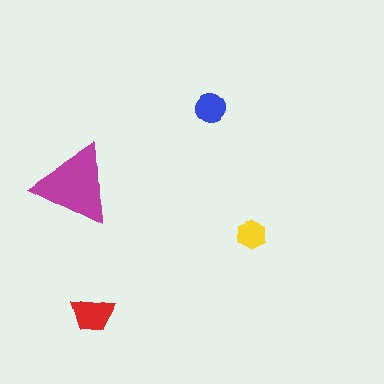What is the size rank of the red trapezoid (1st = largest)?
2nd.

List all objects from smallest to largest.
The yellow hexagon, the blue circle, the red trapezoid, the magenta triangle.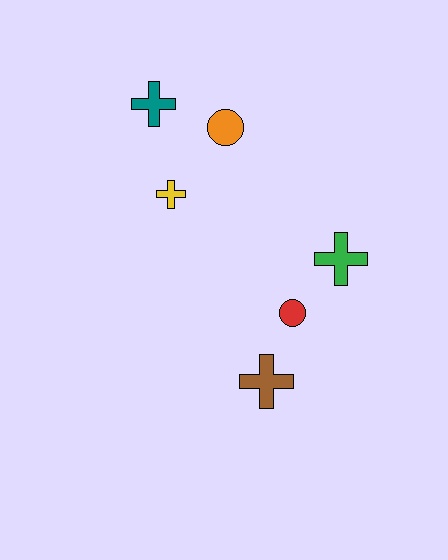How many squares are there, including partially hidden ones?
There are no squares.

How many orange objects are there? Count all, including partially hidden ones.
There is 1 orange object.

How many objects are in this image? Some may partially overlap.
There are 6 objects.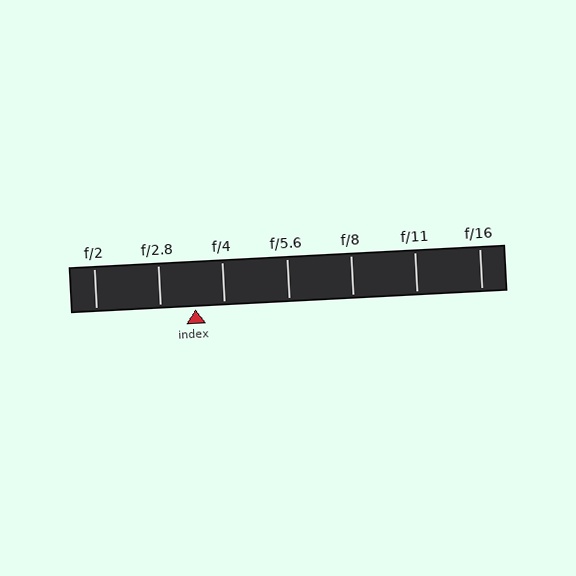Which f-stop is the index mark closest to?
The index mark is closest to f/4.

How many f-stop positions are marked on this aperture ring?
There are 7 f-stop positions marked.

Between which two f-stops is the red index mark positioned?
The index mark is between f/2.8 and f/4.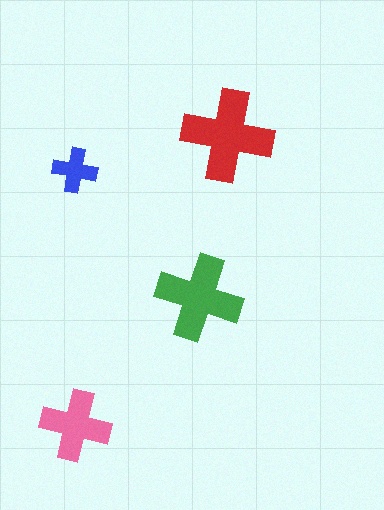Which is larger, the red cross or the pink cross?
The red one.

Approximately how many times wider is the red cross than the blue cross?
About 2 times wider.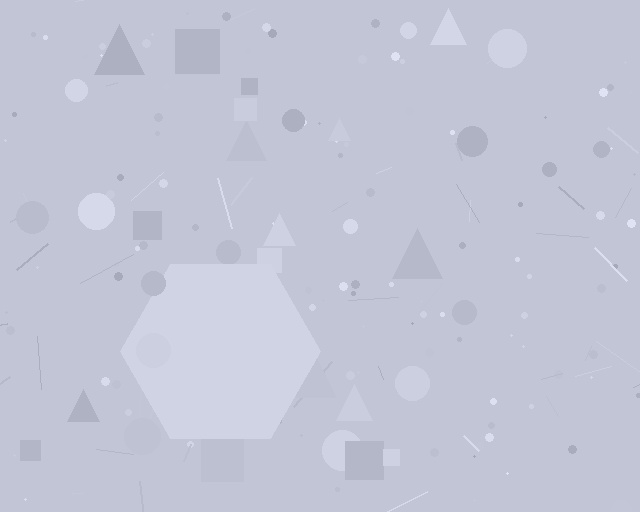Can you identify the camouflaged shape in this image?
The camouflaged shape is a hexagon.